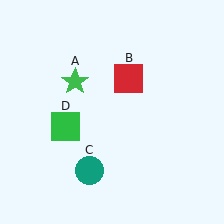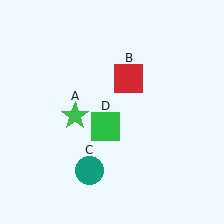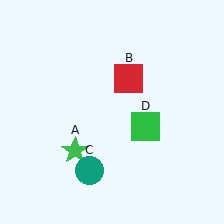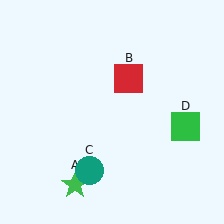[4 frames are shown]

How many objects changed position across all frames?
2 objects changed position: green star (object A), green square (object D).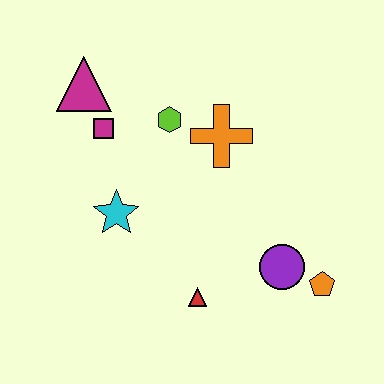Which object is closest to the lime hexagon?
The orange cross is closest to the lime hexagon.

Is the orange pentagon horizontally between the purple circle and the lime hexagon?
No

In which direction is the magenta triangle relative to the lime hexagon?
The magenta triangle is to the left of the lime hexagon.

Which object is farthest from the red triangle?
The magenta triangle is farthest from the red triangle.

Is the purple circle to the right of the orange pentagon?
No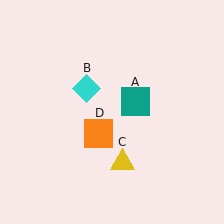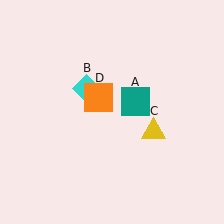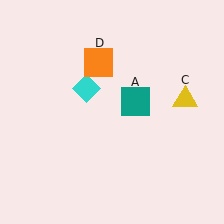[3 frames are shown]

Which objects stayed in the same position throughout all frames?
Teal square (object A) and cyan diamond (object B) remained stationary.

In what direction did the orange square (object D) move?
The orange square (object D) moved up.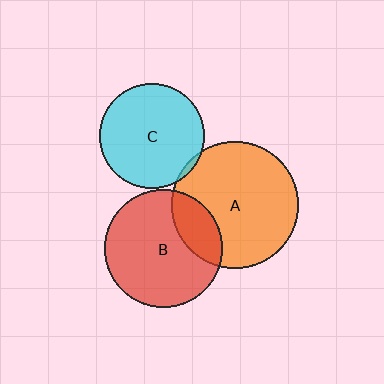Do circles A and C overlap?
Yes.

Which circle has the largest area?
Circle A (orange).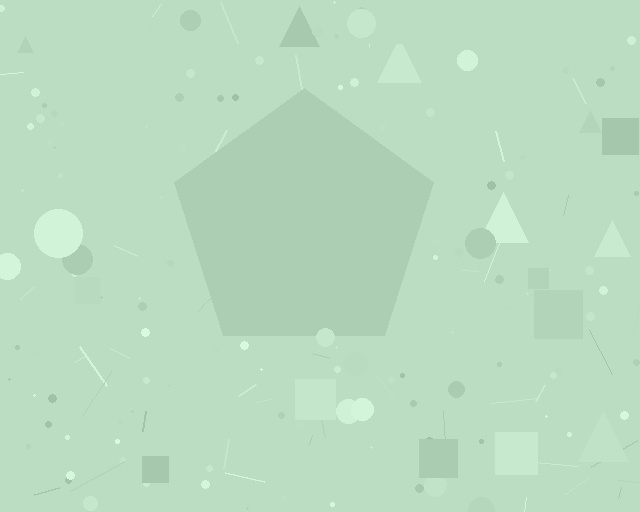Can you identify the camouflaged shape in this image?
The camouflaged shape is a pentagon.